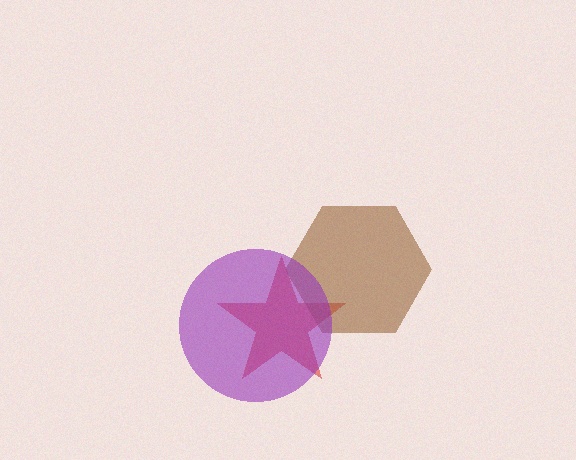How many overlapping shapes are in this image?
There are 3 overlapping shapes in the image.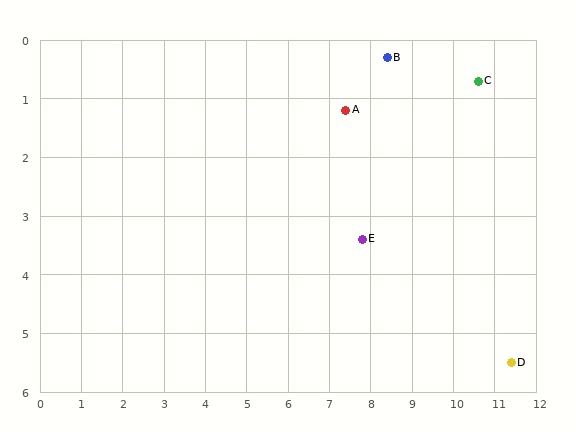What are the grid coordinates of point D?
Point D is at approximately (11.4, 5.5).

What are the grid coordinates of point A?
Point A is at approximately (7.4, 1.2).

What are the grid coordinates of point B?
Point B is at approximately (8.4, 0.3).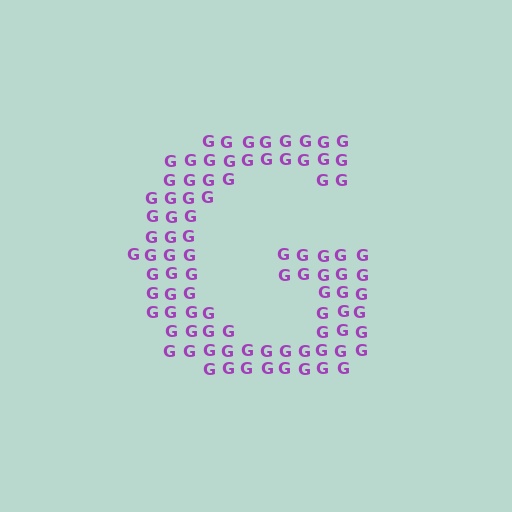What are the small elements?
The small elements are letter G's.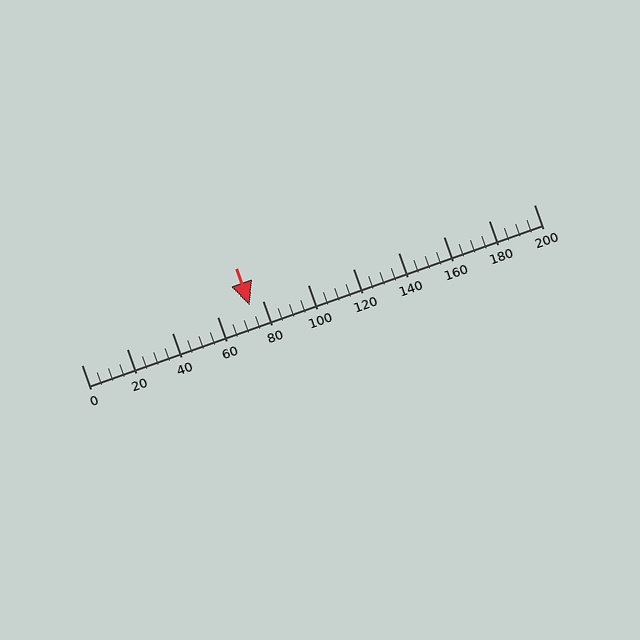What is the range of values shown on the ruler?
The ruler shows values from 0 to 200.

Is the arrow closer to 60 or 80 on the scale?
The arrow is closer to 80.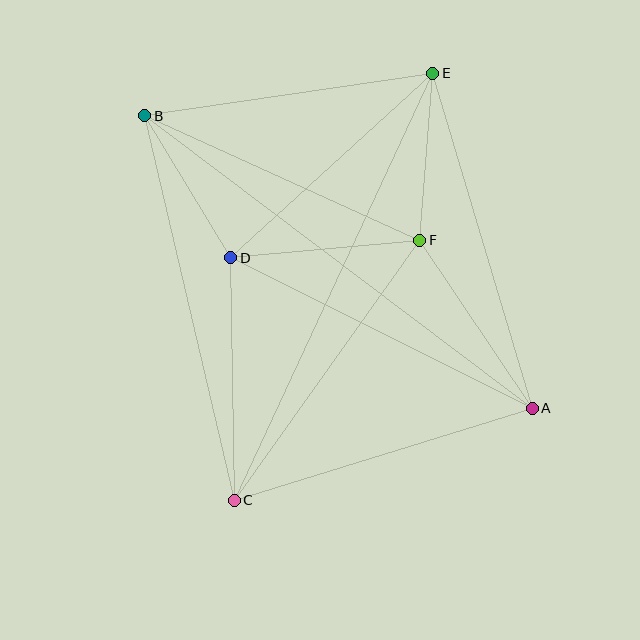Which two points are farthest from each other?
Points A and B are farthest from each other.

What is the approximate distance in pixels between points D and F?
The distance between D and F is approximately 190 pixels.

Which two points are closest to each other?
Points B and D are closest to each other.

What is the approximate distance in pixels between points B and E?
The distance between B and E is approximately 291 pixels.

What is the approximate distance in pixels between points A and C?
The distance between A and C is approximately 312 pixels.